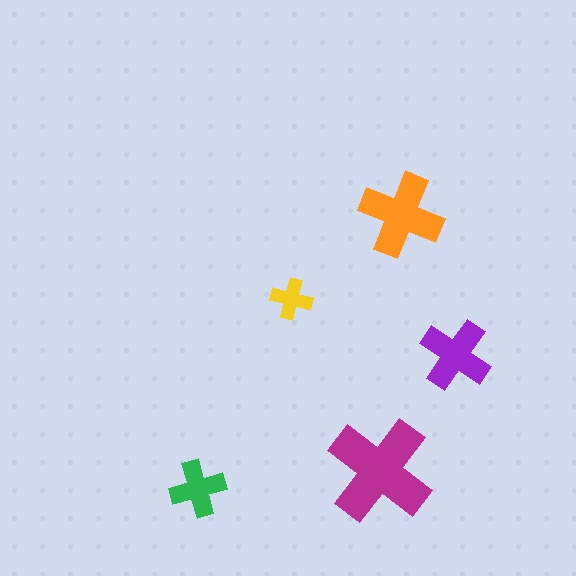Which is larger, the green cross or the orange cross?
The orange one.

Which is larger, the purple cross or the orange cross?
The orange one.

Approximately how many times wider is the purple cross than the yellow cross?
About 1.5 times wider.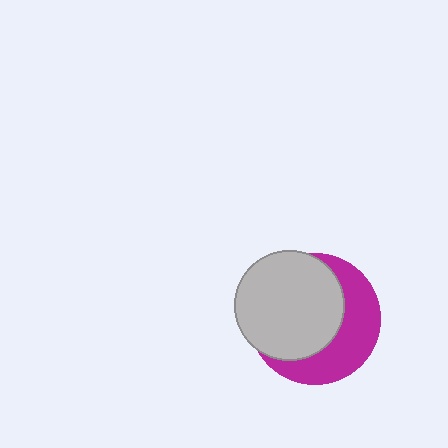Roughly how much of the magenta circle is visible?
A small part of it is visible (roughly 42%).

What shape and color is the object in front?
The object in front is a light gray circle.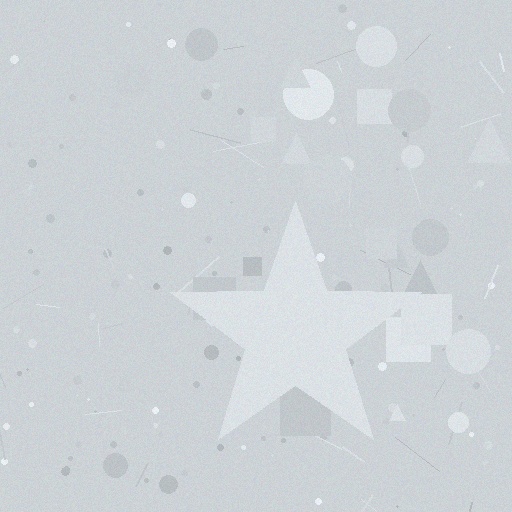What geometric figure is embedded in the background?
A star is embedded in the background.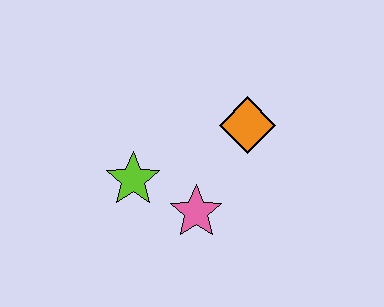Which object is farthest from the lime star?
The orange diamond is farthest from the lime star.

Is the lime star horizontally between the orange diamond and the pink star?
No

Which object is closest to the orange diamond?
The pink star is closest to the orange diamond.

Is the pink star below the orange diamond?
Yes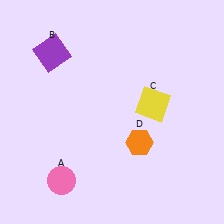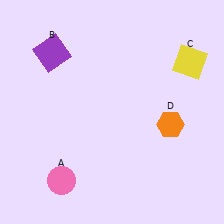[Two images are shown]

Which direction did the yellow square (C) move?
The yellow square (C) moved up.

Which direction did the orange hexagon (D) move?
The orange hexagon (D) moved right.